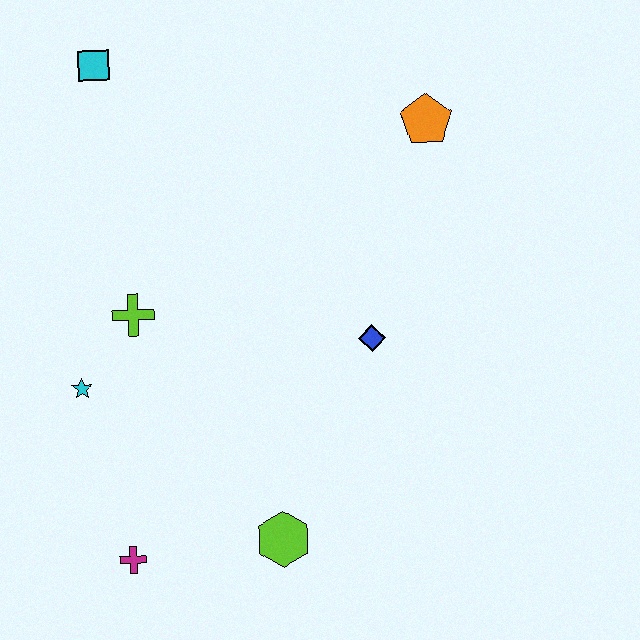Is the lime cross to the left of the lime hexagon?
Yes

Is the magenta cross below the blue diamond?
Yes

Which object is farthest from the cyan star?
The orange pentagon is farthest from the cyan star.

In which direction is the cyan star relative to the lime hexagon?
The cyan star is to the left of the lime hexagon.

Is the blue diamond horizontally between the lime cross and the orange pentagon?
Yes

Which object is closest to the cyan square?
The lime cross is closest to the cyan square.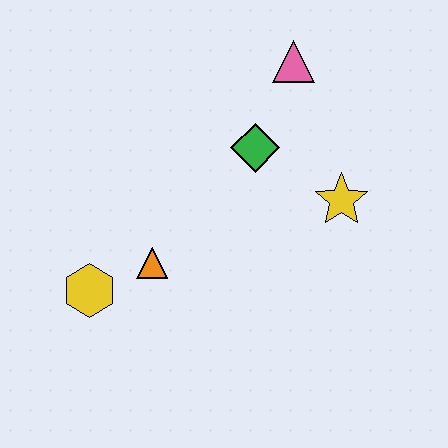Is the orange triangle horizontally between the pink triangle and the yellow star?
No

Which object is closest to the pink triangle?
The green diamond is closest to the pink triangle.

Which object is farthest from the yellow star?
The yellow hexagon is farthest from the yellow star.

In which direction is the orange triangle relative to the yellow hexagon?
The orange triangle is to the right of the yellow hexagon.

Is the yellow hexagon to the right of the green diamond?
No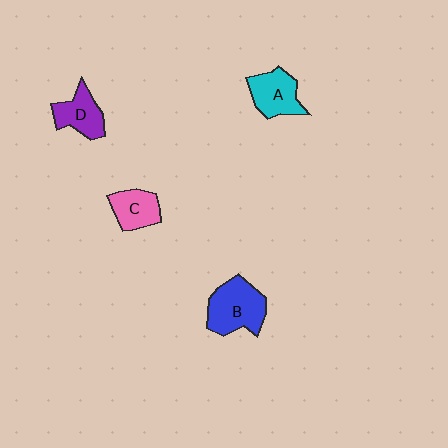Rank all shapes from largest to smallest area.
From largest to smallest: B (blue), A (cyan), D (purple), C (pink).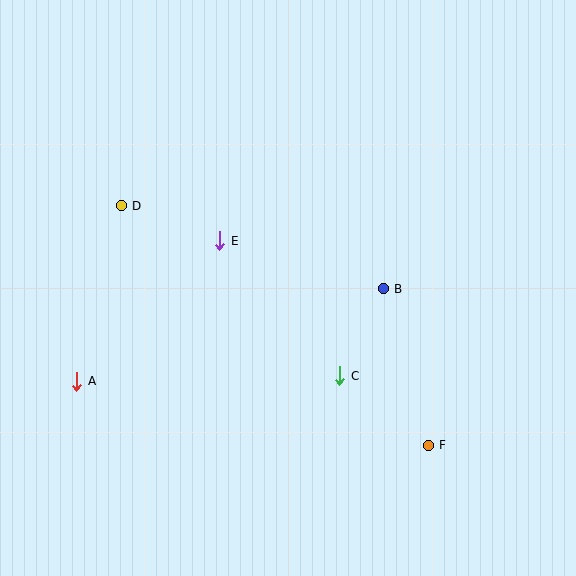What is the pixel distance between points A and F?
The distance between A and F is 357 pixels.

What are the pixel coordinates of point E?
Point E is at (220, 241).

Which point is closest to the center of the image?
Point E at (220, 241) is closest to the center.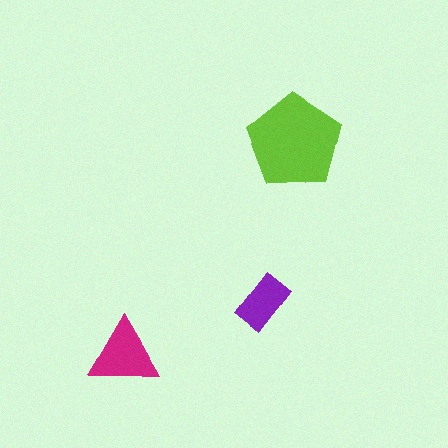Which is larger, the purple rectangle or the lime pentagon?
The lime pentagon.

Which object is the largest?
The lime pentagon.